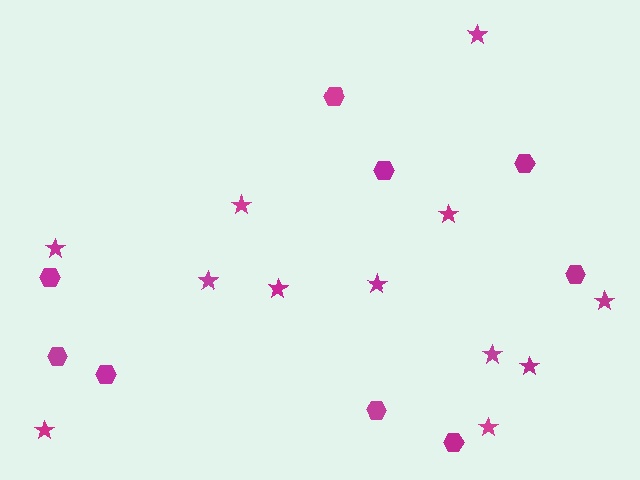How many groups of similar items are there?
There are 2 groups: one group of hexagons (9) and one group of stars (12).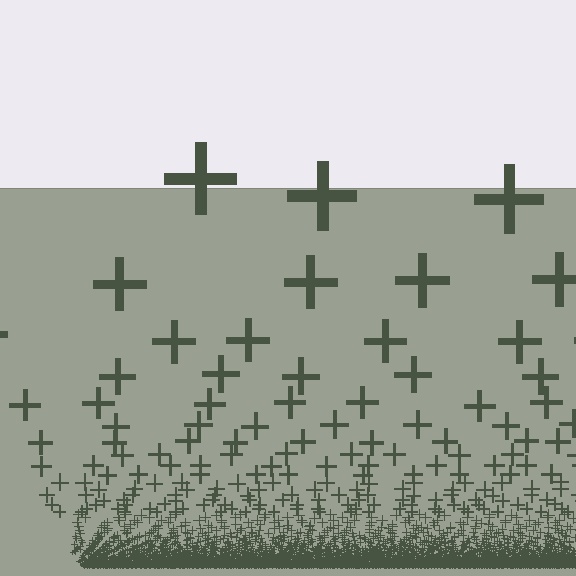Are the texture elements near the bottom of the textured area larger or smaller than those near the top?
Smaller. The gradient is inverted — elements near the bottom are smaller and denser.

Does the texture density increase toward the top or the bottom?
Density increases toward the bottom.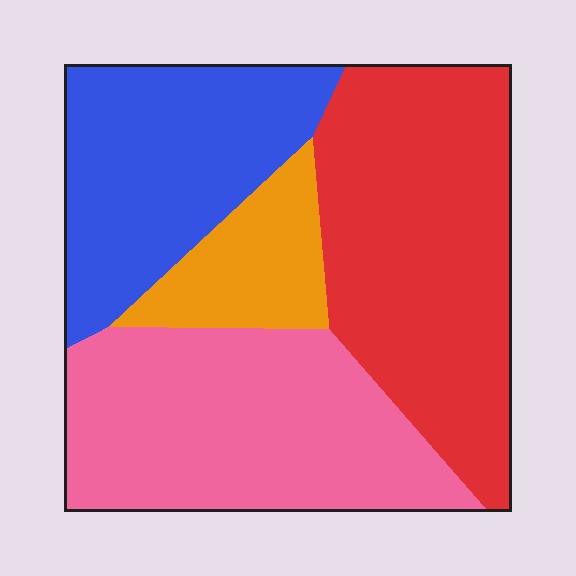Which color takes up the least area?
Orange, at roughly 10%.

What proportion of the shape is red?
Red takes up about one third (1/3) of the shape.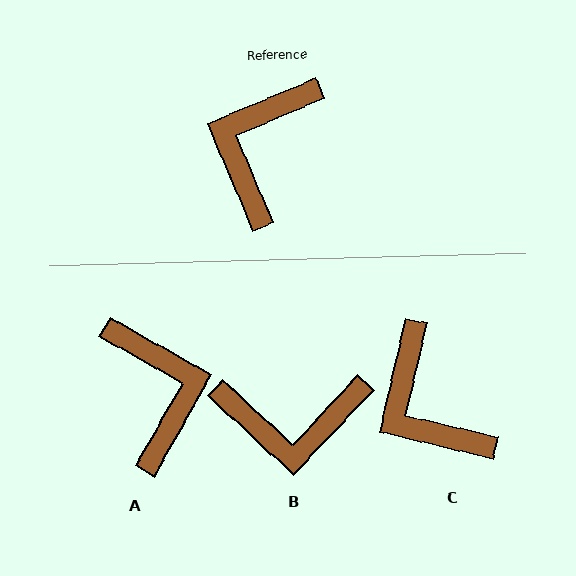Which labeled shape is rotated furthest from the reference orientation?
A, about 142 degrees away.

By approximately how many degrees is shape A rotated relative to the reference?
Approximately 142 degrees clockwise.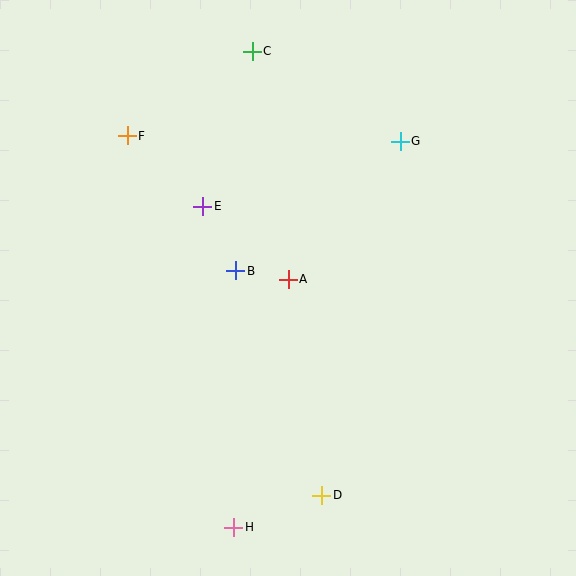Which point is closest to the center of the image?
Point A at (288, 279) is closest to the center.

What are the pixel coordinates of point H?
Point H is at (234, 527).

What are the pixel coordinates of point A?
Point A is at (288, 279).